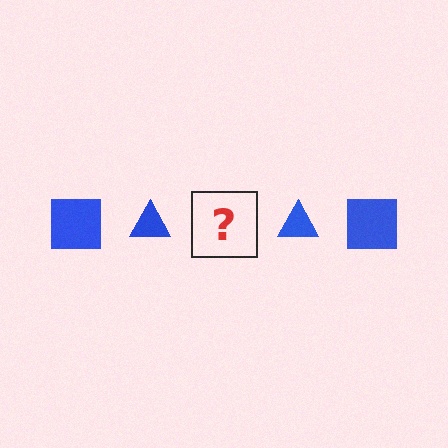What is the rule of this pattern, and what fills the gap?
The rule is that the pattern cycles through square, triangle shapes in blue. The gap should be filled with a blue square.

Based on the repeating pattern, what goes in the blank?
The blank should be a blue square.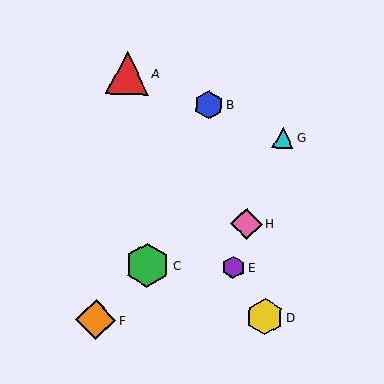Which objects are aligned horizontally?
Objects C, E are aligned horizontally.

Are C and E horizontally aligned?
Yes, both are at y≈265.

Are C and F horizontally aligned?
No, C is at y≈265 and F is at y≈320.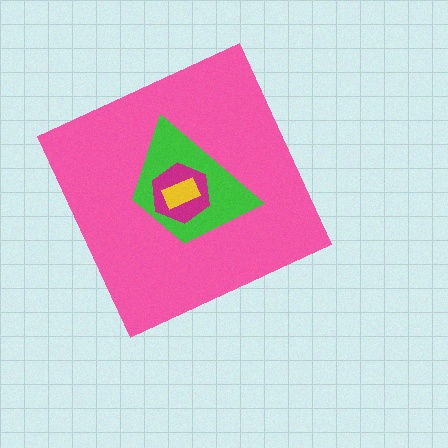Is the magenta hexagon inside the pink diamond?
Yes.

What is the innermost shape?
The yellow rectangle.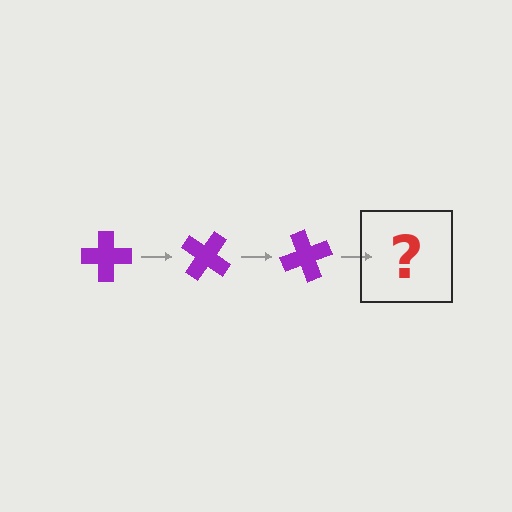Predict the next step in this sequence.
The next step is a purple cross rotated 105 degrees.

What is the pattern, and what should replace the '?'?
The pattern is that the cross rotates 35 degrees each step. The '?' should be a purple cross rotated 105 degrees.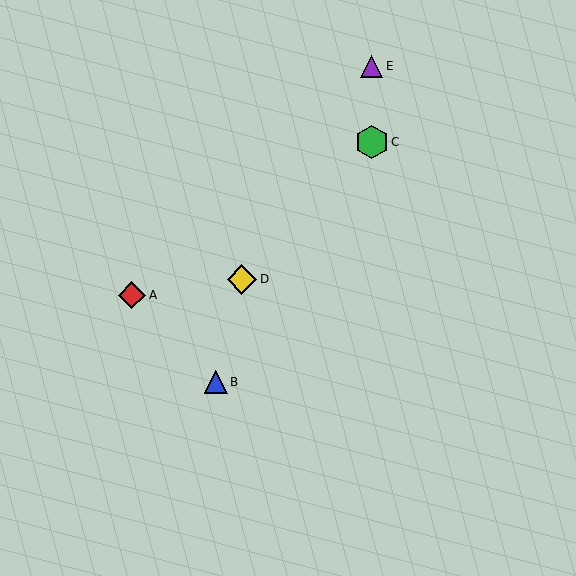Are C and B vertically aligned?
No, C is at x≈372 and B is at x≈216.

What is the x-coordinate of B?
Object B is at x≈216.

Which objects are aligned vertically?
Objects C, E are aligned vertically.